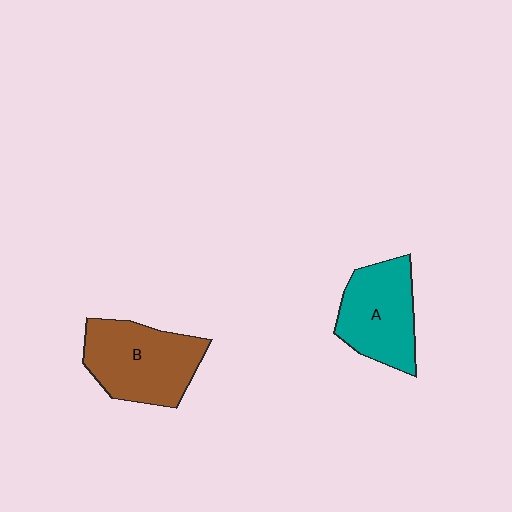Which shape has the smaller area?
Shape A (teal).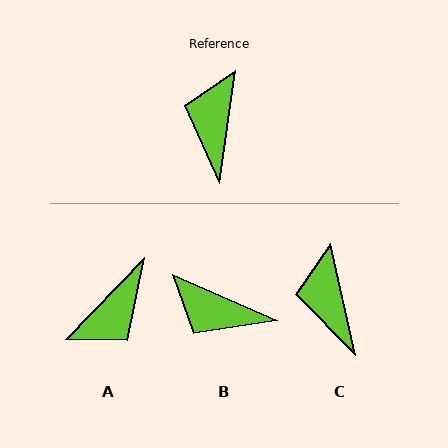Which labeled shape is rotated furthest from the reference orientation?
A, about 144 degrees away.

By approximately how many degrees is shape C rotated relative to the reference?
Approximately 20 degrees counter-clockwise.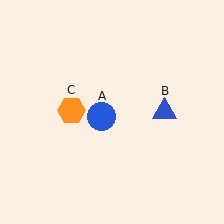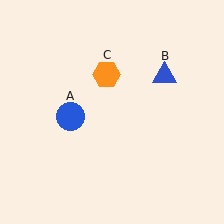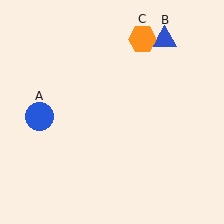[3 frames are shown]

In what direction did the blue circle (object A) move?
The blue circle (object A) moved left.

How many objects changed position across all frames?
3 objects changed position: blue circle (object A), blue triangle (object B), orange hexagon (object C).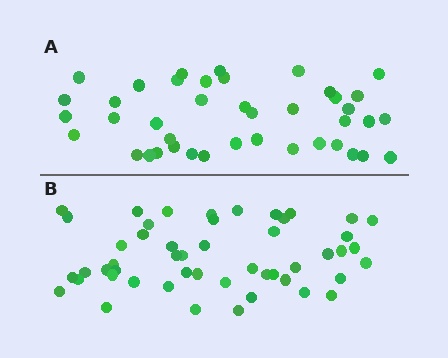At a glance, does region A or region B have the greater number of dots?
Region B (the bottom region) has more dots.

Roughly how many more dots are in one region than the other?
Region B has roughly 8 or so more dots than region A.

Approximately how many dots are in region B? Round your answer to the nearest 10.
About 50 dots.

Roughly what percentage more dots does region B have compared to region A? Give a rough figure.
About 20% more.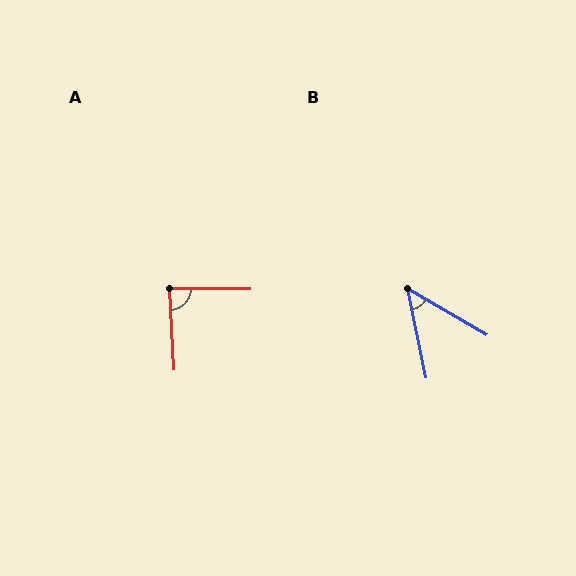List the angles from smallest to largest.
B (48°), A (87°).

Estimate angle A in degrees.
Approximately 87 degrees.